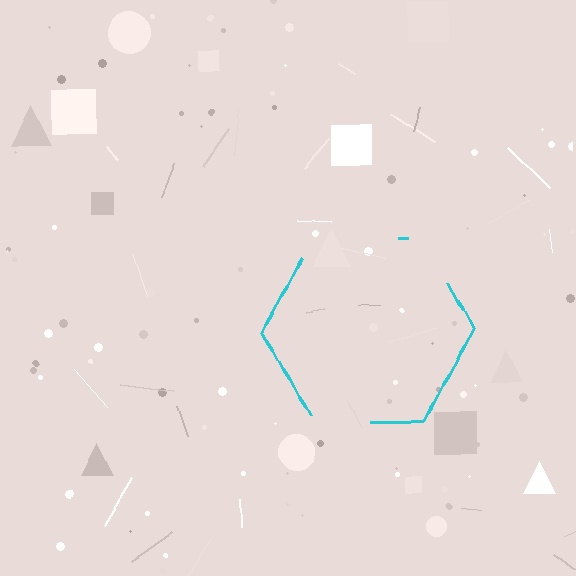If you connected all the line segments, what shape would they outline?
They would outline a hexagon.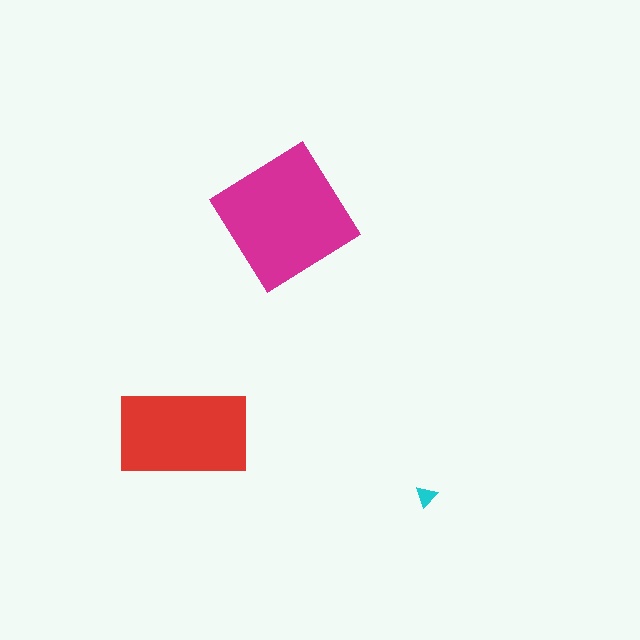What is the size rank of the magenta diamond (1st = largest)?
1st.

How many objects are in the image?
There are 3 objects in the image.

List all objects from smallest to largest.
The cyan triangle, the red rectangle, the magenta diamond.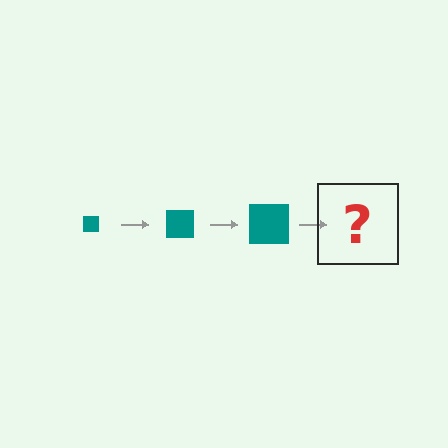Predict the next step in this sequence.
The next step is a teal square, larger than the previous one.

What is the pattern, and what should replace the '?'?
The pattern is that the square gets progressively larger each step. The '?' should be a teal square, larger than the previous one.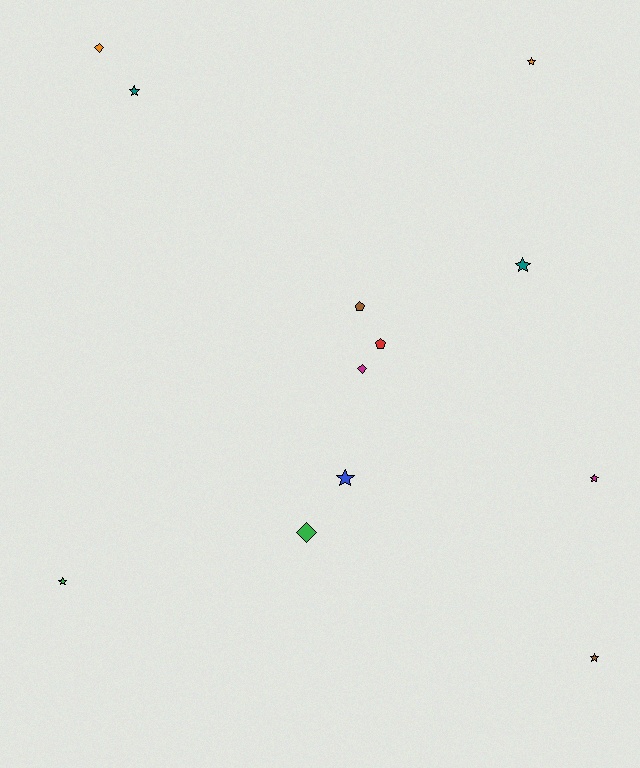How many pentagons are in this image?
There are 2 pentagons.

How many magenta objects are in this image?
There are 2 magenta objects.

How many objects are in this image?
There are 12 objects.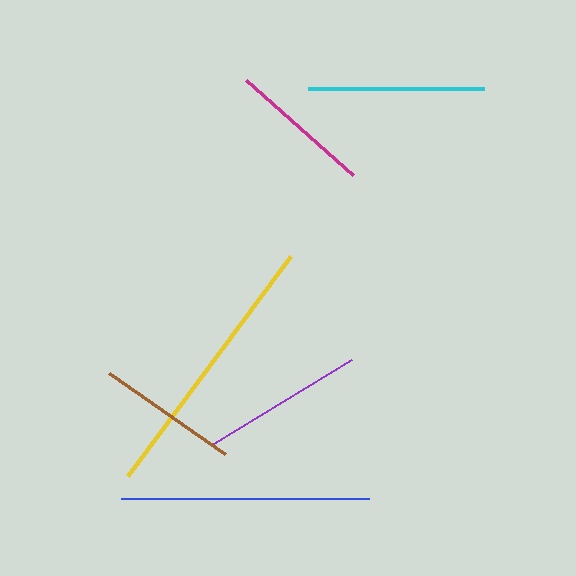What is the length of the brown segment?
The brown segment is approximately 142 pixels long.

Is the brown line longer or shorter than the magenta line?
The magenta line is longer than the brown line.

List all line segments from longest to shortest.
From longest to shortest: yellow, blue, cyan, purple, magenta, brown.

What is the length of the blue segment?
The blue segment is approximately 248 pixels long.